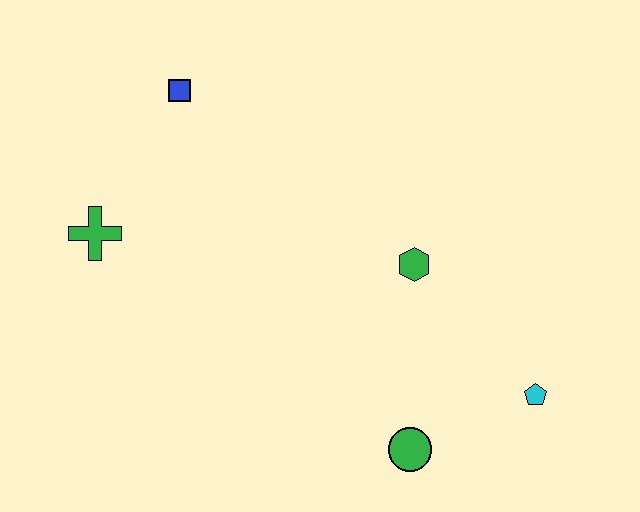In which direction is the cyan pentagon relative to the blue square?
The cyan pentagon is to the right of the blue square.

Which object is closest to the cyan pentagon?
The green circle is closest to the cyan pentagon.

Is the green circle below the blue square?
Yes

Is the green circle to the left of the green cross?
No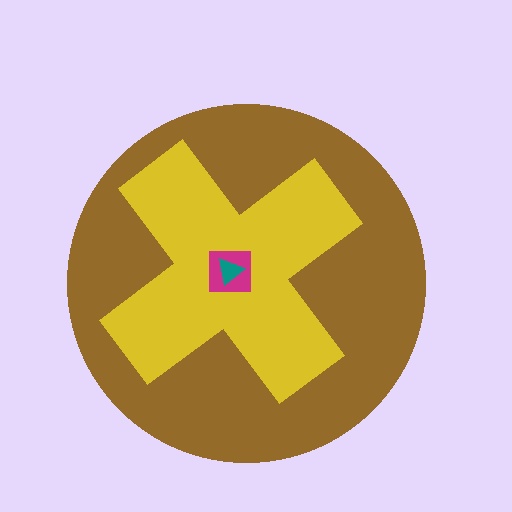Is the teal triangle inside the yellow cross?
Yes.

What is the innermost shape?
The teal triangle.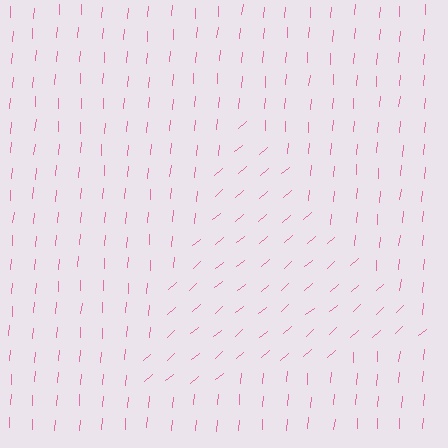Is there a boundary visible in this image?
Yes, there is a texture boundary formed by a change in line orientation.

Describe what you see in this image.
The image is filled with small pink line segments. A triangle region in the image has lines oriented differently from the surrounding lines, creating a visible texture boundary.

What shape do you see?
I see a triangle.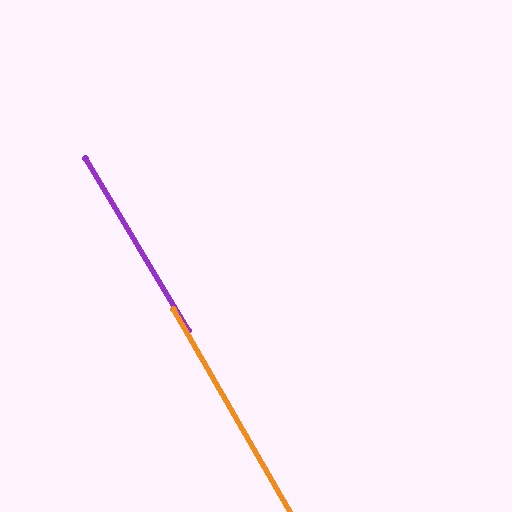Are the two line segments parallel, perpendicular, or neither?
Parallel — their directions differ by only 0.8°.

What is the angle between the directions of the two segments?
Approximately 1 degree.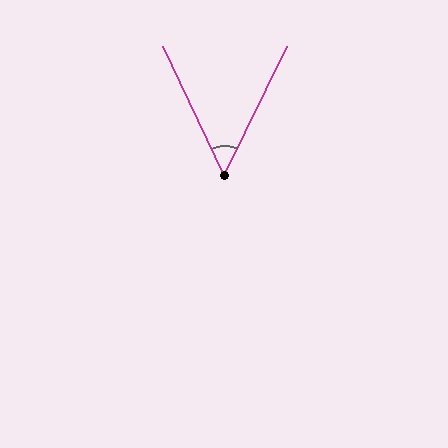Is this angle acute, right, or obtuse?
It is acute.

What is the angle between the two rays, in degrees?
Approximately 51 degrees.